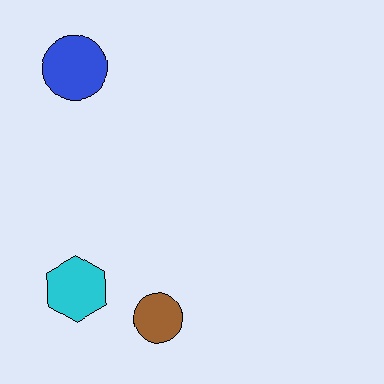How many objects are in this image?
There are 3 objects.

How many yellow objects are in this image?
There are no yellow objects.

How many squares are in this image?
There are no squares.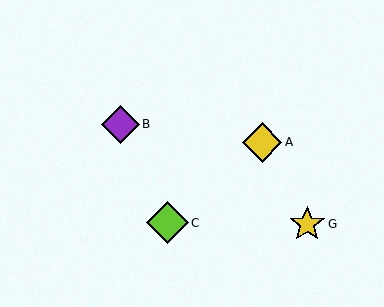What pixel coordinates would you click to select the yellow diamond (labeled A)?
Click at (262, 142) to select the yellow diamond A.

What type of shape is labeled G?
Shape G is a yellow star.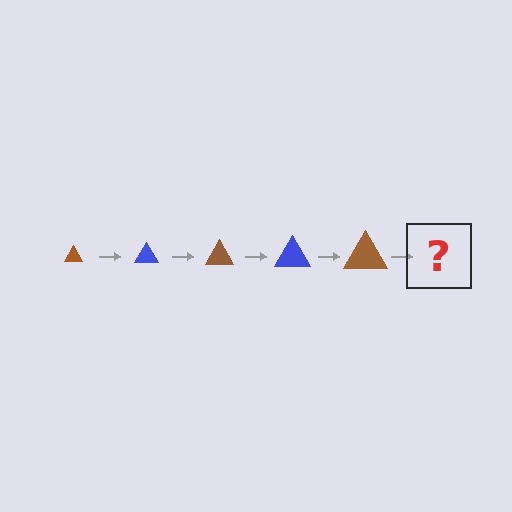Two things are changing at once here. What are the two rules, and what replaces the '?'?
The two rules are that the triangle grows larger each step and the color cycles through brown and blue. The '?' should be a blue triangle, larger than the previous one.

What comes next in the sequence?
The next element should be a blue triangle, larger than the previous one.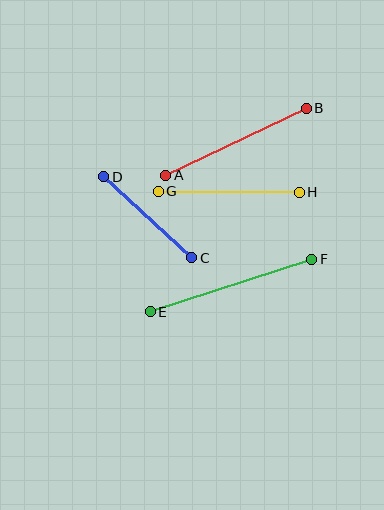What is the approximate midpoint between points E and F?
The midpoint is at approximately (231, 285) pixels.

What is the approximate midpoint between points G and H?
The midpoint is at approximately (229, 192) pixels.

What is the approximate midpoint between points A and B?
The midpoint is at approximately (236, 142) pixels.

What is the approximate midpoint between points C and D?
The midpoint is at approximately (148, 217) pixels.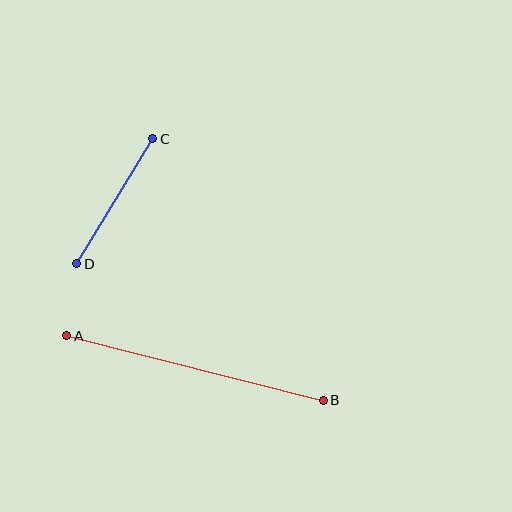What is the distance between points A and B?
The distance is approximately 265 pixels.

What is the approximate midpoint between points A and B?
The midpoint is at approximately (195, 368) pixels.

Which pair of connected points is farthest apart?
Points A and B are farthest apart.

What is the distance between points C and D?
The distance is approximately 147 pixels.